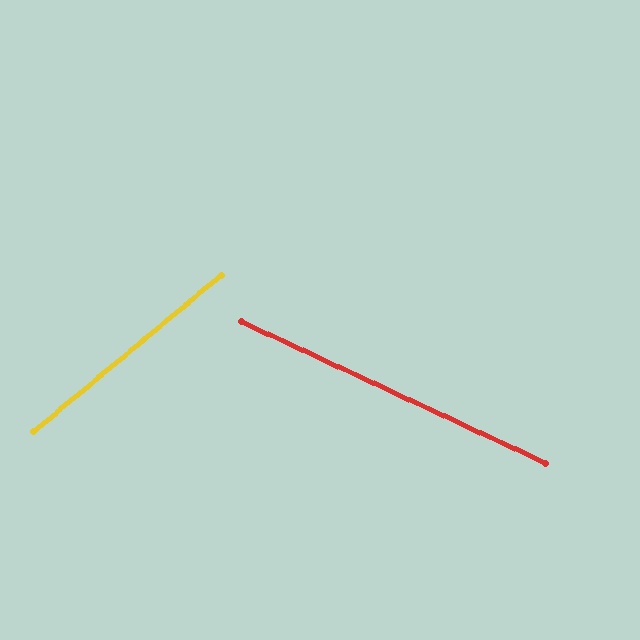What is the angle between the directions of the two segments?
Approximately 65 degrees.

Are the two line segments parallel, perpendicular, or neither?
Neither parallel nor perpendicular — they differ by about 65°.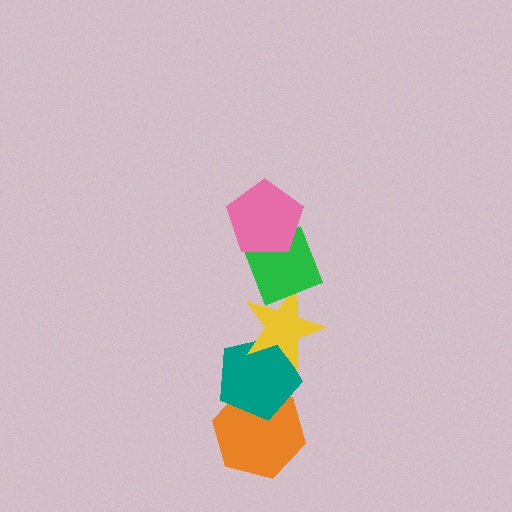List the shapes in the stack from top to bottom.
From top to bottom: the pink pentagon, the green diamond, the yellow star, the teal pentagon, the orange hexagon.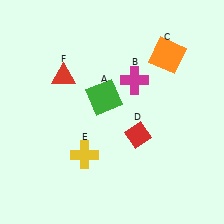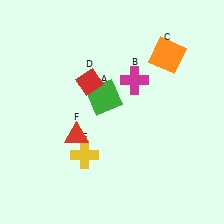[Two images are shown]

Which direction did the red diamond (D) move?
The red diamond (D) moved up.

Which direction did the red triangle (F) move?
The red triangle (F) moved down.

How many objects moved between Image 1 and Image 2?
2 objects moved between the two images.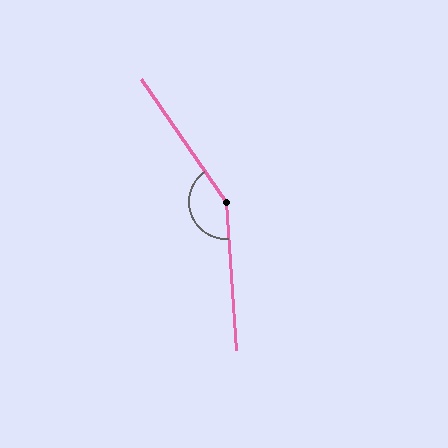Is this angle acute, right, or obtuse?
It is obtuse.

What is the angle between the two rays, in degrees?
Approximately 149 degrees.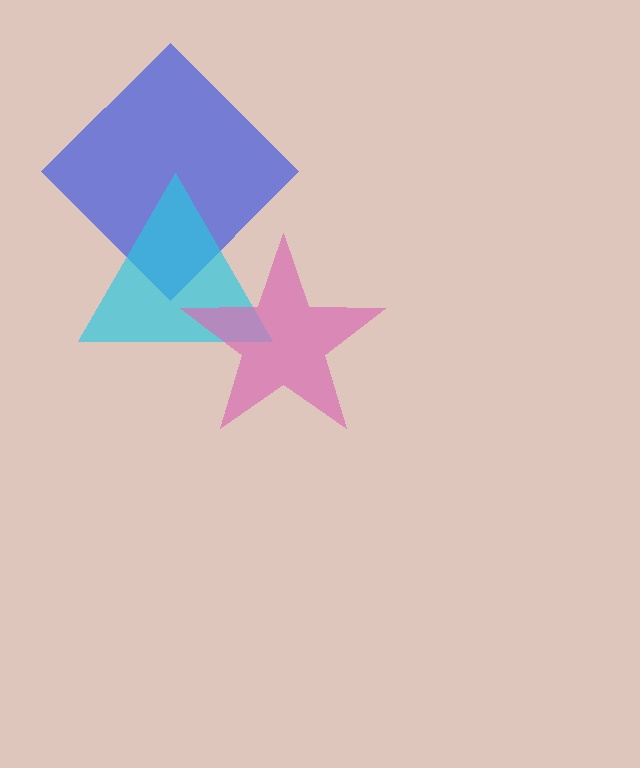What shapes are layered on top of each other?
The layered shapes are: a blue diamond, a cyan triangle, a pink star.